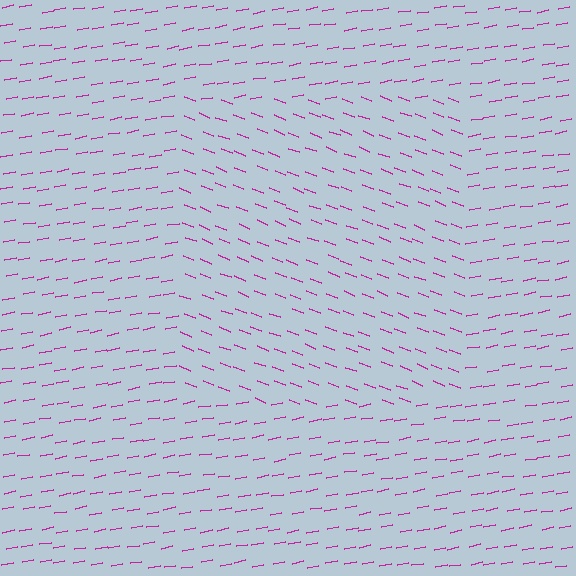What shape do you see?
I see a rectangle.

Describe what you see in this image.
The image is filled with small magenta line segments. A rectangle region in the image has lines oriented differently from the surrounding lines, creating a visible texture boundary.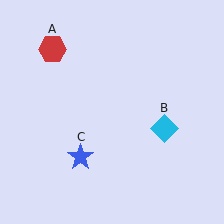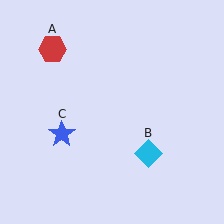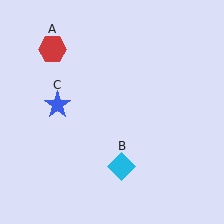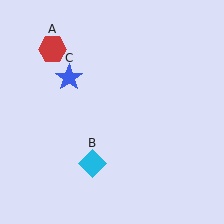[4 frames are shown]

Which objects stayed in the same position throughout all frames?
Red hexagon (object A) remained stationary.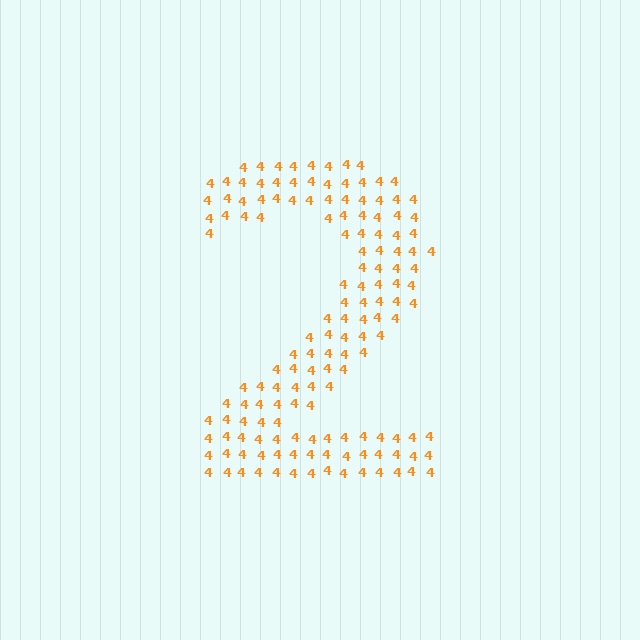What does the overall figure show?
The overall figure shows the digit 2.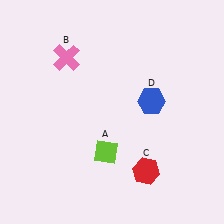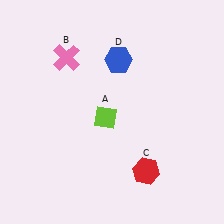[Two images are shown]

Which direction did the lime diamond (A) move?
The lime diamond (A) moved up.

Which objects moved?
The objects that moved are: the lime diamond (A), the blue hexagon (D).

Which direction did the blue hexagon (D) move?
The blue hexagon (D) moved up.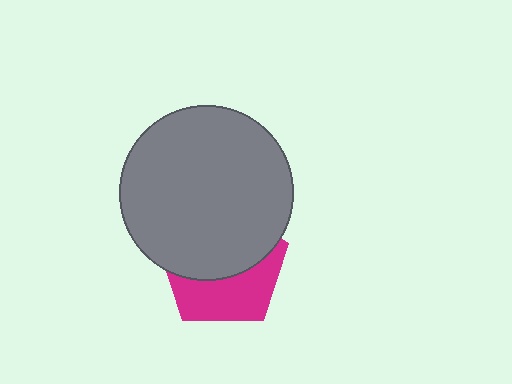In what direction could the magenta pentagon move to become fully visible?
The magenta pentagon could move down. That would shift it out from behind the gray circle entirely.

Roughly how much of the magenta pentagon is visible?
A small part of it is visible (roughly 43%).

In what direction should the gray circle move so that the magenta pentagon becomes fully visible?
The gray circle should move up. That is the shortest direction to clear the overlap and leave the magenta pentagon fully visible.